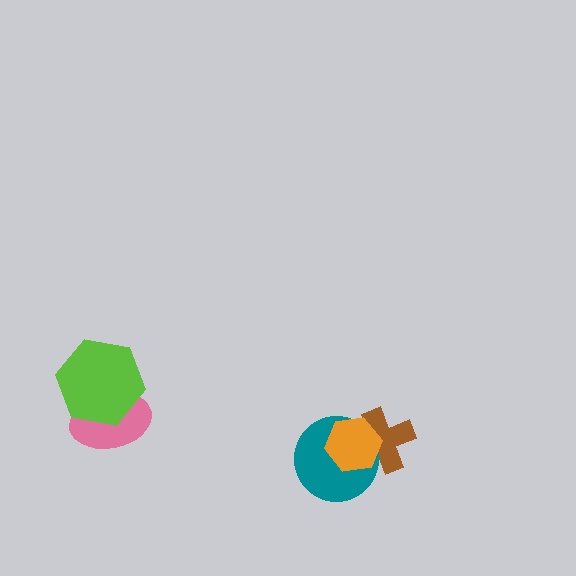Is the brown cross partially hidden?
Yes, it is partially covered by another shape.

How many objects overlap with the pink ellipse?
1 object overlaps with the pink ellipse.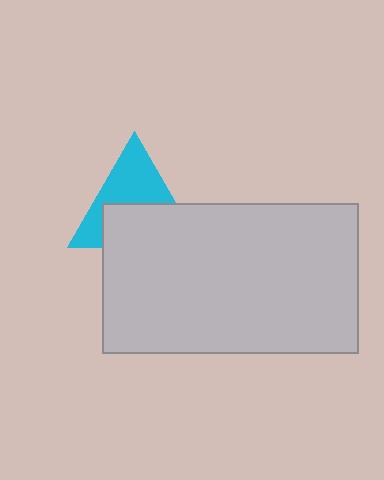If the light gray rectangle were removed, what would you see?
You would see the complete cyan triangle.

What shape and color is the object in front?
The object in front is a light gray rectangle.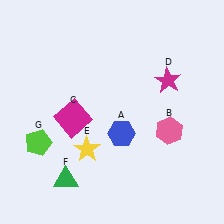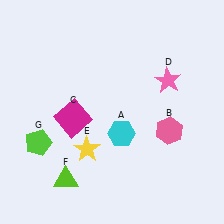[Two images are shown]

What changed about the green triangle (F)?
In Image 1, F is green. In Image 2, it changed to lime.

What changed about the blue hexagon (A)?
In Image 1, A is blue. In Image 2, it changed to cyan.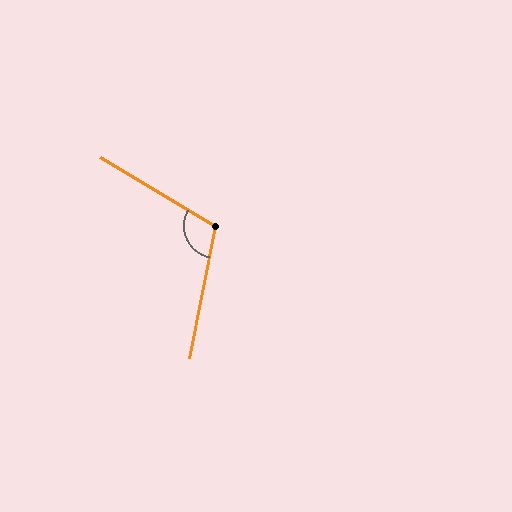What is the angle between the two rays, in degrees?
Approximately 109 degrees.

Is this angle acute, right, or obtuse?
It is obtuse.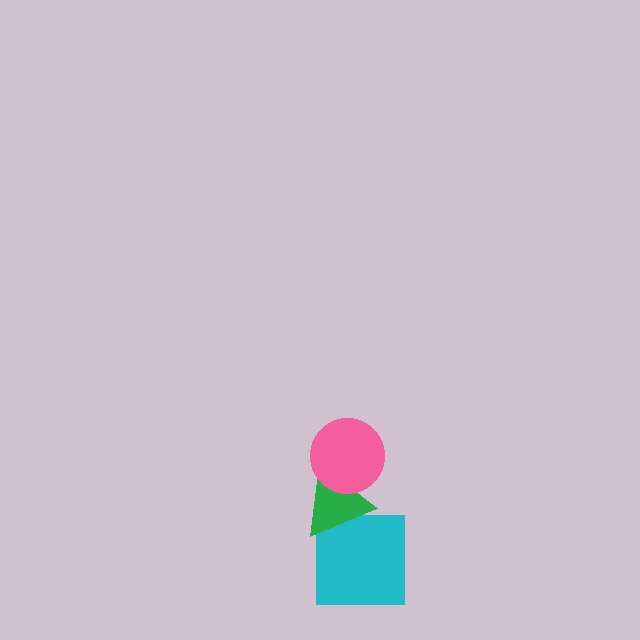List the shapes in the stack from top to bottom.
From top to bottom: the pink circle, the green triangle, the cyan square.